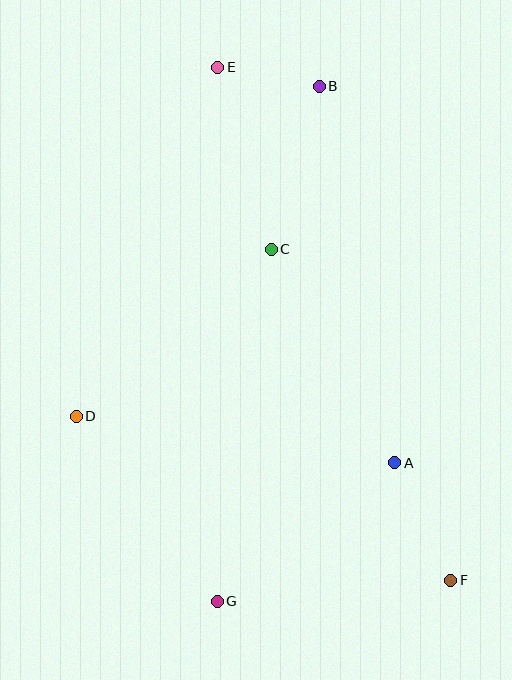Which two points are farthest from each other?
Points E and F are farthest from each other.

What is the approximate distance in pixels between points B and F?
The distance between B and F is approximately 511 pixels.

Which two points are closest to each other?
Points B and E are closest to each other.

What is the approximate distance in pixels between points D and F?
The distance between D and F is approximately 409 pixels.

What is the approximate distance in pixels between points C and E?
The distance between C and E is approximately 190 pixels.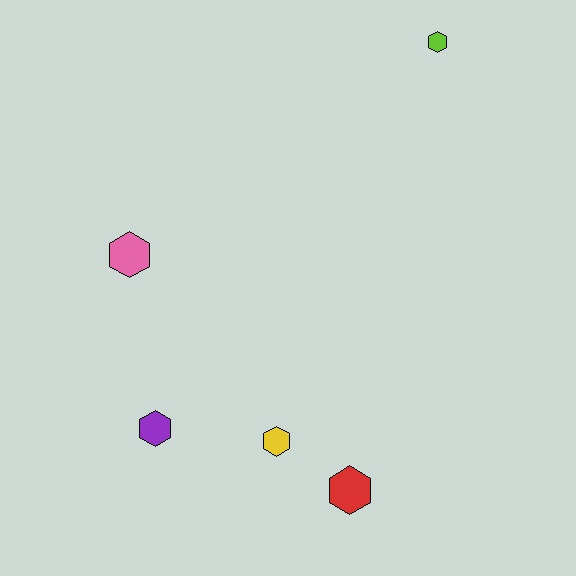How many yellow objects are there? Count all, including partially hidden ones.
There is 1 yellow object.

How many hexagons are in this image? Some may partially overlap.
There are 5 hexagons.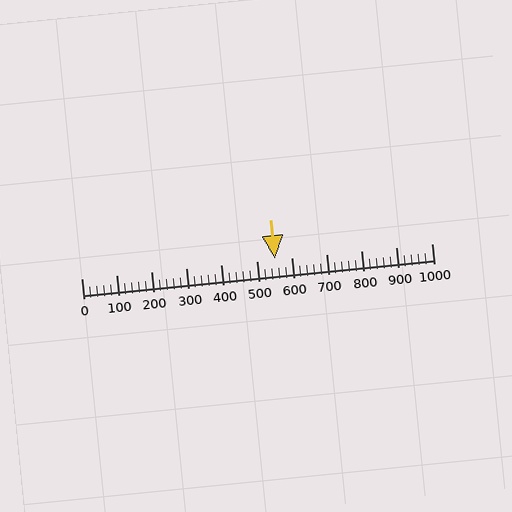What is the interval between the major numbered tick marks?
The major tick marks are spaced 100 units apart.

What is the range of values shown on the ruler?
The ruler shows values from 0 to 1000.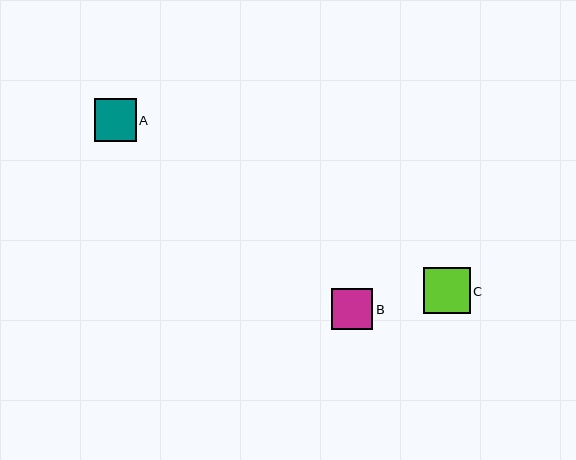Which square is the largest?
Square C is the largest with a size of approximately 46 pixels.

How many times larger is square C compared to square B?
Square C is approximately 1.1 times the size of square B.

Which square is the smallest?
Square B is the smallest with a size of approximately 41 pixels.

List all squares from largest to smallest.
From largest to smallest: C, A, B.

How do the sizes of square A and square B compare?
Square A and square B are approximately the same size.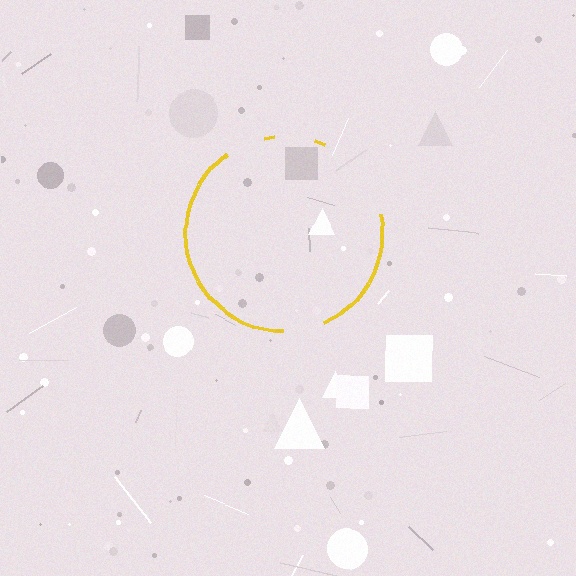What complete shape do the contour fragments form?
The contour fragments form a circle.